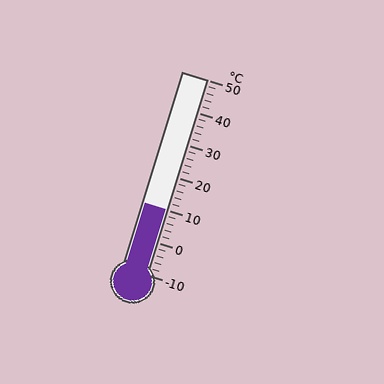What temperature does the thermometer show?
The thermometer shows approximately 10°C.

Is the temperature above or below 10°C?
The temperature is at 10°C.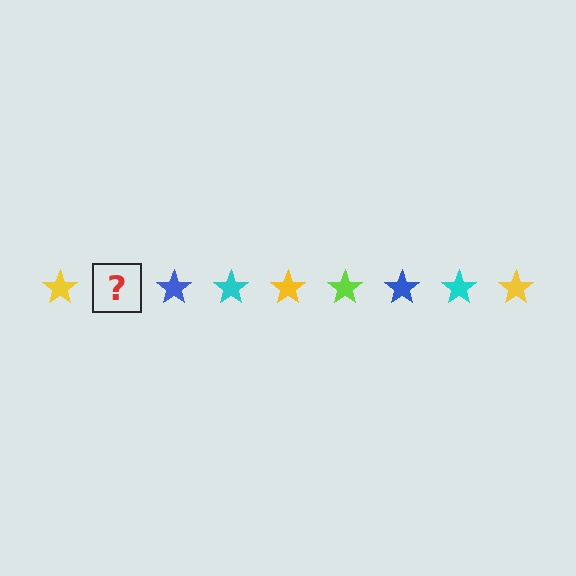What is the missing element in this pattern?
The missing element is a lime star.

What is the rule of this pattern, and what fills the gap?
The rule is that the pattern cycles through yellow, lime, blue, cyan stars. The gap should be filled with a lime star.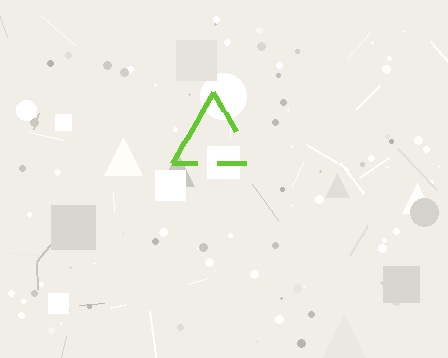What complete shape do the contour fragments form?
The contour fragments form a triangle.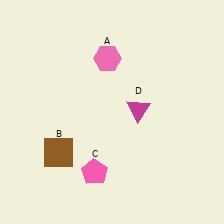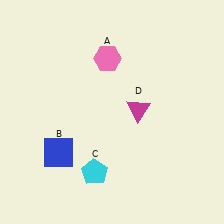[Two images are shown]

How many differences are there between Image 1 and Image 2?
There are 2 differences between the two images.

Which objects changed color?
B changed from brown to blue. C changed from pink to cyan.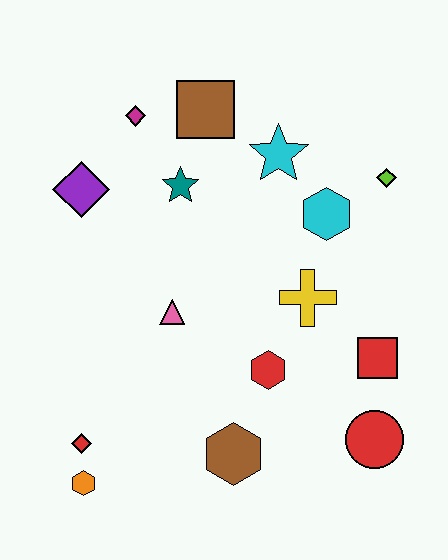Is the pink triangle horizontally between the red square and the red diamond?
Yes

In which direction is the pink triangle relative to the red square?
The pink triangle is to the left of the red square.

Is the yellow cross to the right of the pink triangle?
Yes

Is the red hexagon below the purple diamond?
Yes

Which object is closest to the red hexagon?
The yellow cross is closest to the red hexagon.